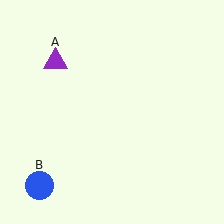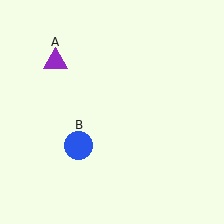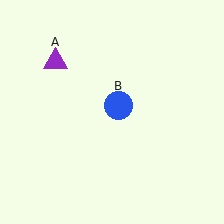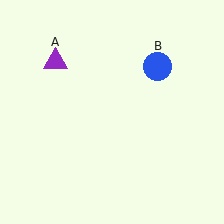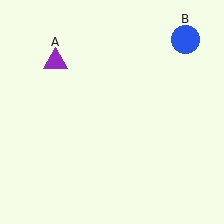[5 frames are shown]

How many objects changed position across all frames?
1 object changed position: blue circle (object B).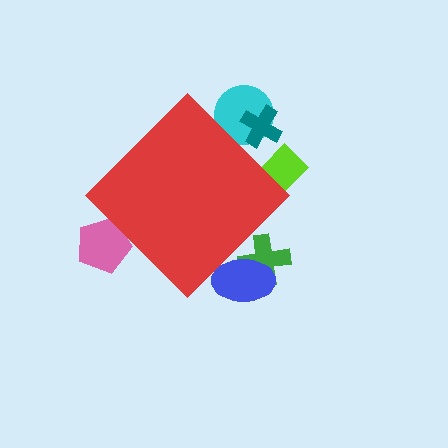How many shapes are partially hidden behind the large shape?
6 shapes are partially hidden.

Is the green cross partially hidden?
Yes, the green cross is partially hidden behind the red diamond.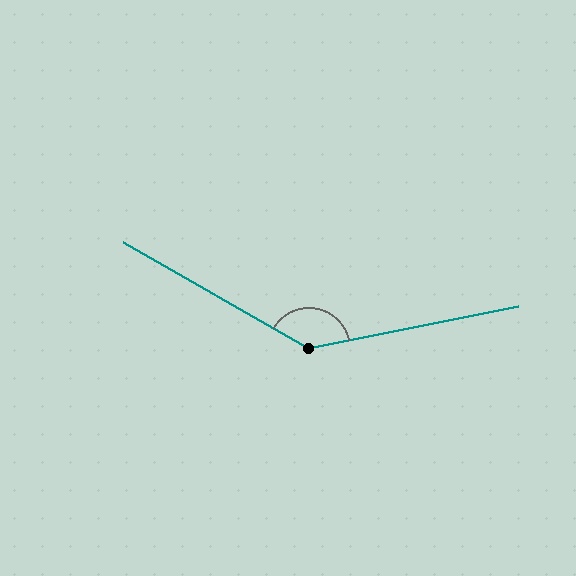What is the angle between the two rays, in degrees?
Approximately 139 degrees.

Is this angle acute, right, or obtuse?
It is obtuse.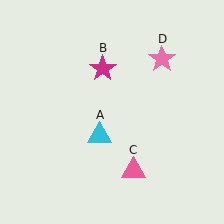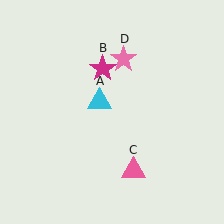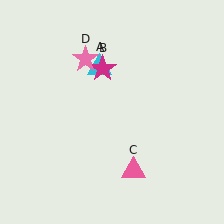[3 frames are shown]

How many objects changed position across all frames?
2 objects changed position: cyan triangle (object A), pink star (object D).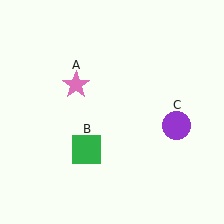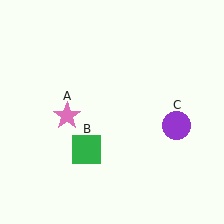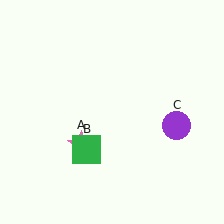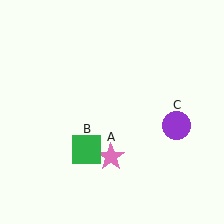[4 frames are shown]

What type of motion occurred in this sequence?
The pink star (object A) rotated counterclockwise around the center of the scene.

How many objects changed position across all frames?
1 object changed position: pink star (object A).